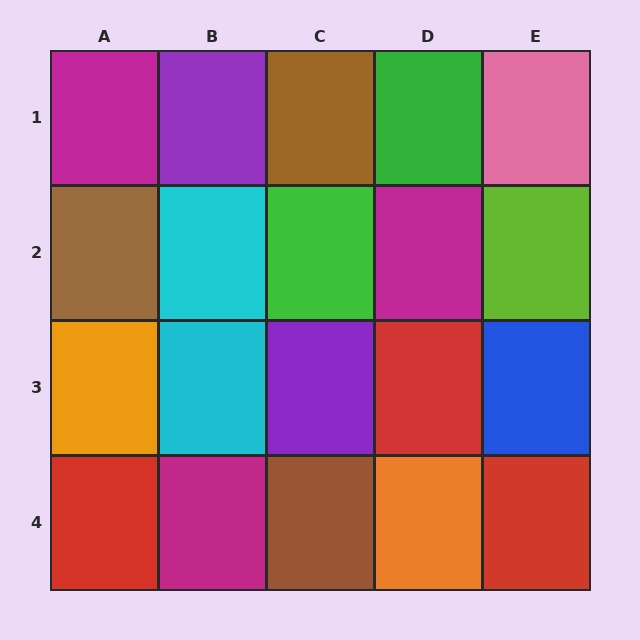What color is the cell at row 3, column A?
Orange.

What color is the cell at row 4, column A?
Red.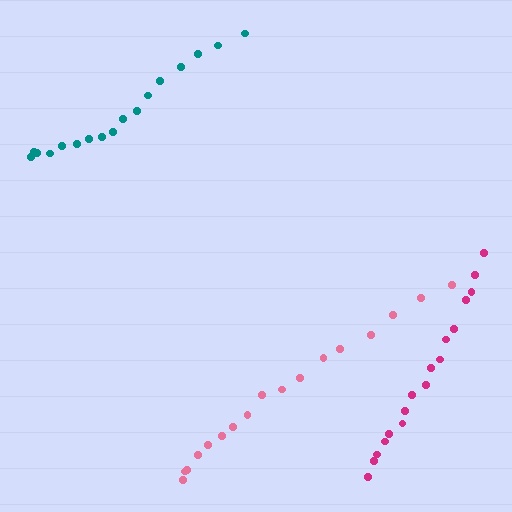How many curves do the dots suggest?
There are 3 distinct paths.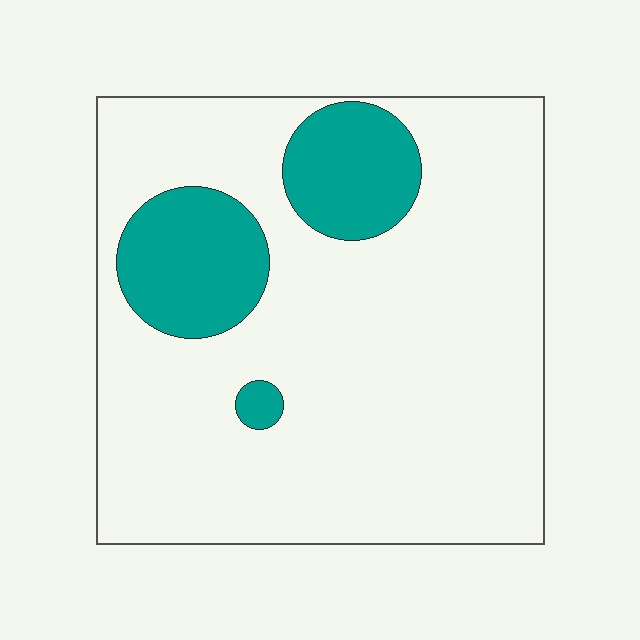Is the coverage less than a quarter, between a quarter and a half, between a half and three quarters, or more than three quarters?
Less than a quarter.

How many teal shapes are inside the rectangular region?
3.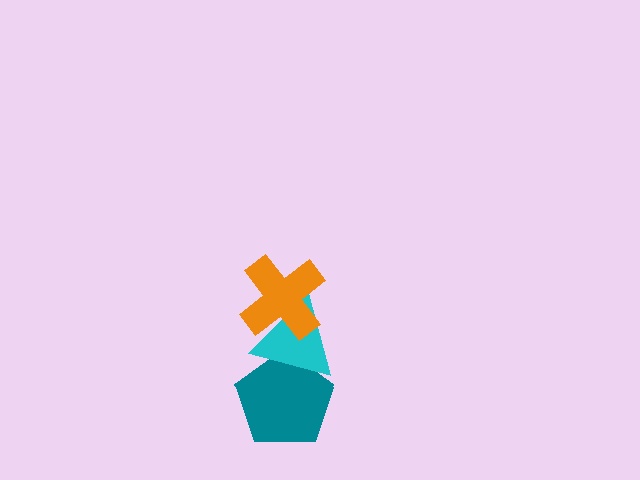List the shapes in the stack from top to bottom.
From top to bottom: the orange cross, the cyan triangle, the teal pentagon.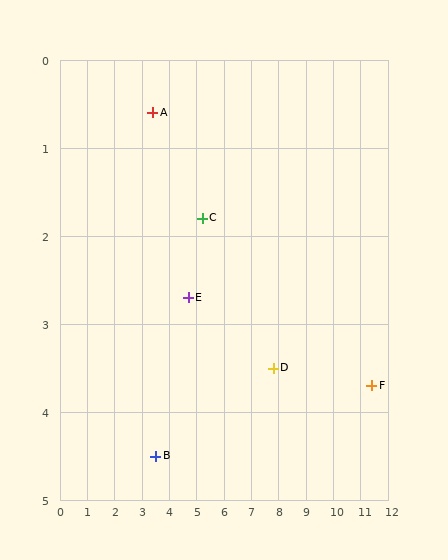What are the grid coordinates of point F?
Point F is at approximately (11.4, 3.7).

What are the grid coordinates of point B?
Point B is at approximately (3.5, 4.5).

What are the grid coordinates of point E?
Point E is at approximately (4.7, 2.7).